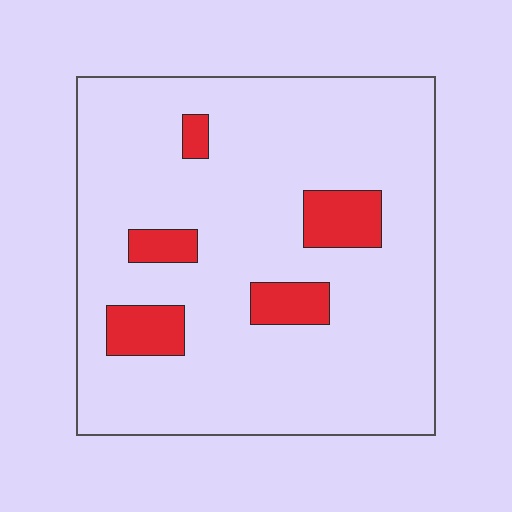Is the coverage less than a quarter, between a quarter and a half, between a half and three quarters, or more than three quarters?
Less than a quarter.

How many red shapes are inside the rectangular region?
5.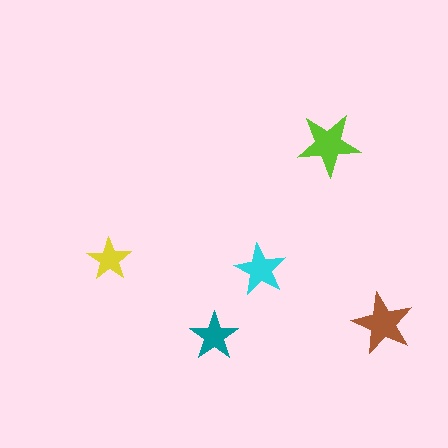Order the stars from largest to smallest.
the lime one, the brown one, the cyan one, the teal one, the yellow one.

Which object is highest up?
The lime star is topmost.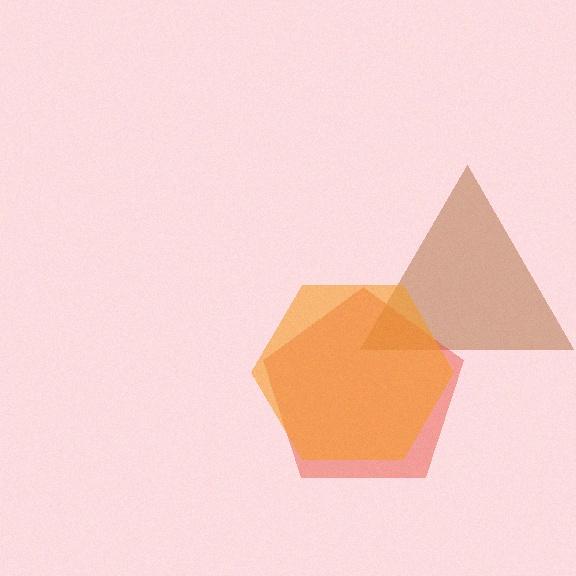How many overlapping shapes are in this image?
There are 3 overlapping shapes in the image.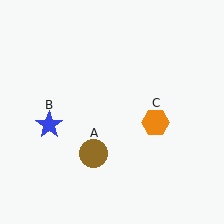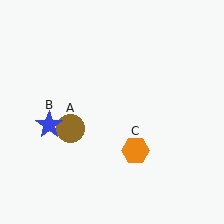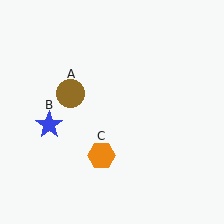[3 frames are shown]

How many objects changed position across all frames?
2 objects changed position: brown circle (object A), orange hexagon (object C).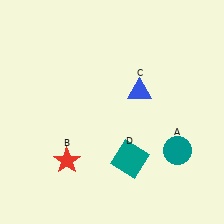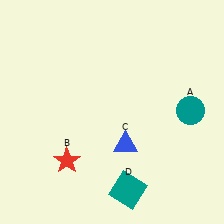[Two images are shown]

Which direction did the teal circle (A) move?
The teal circle (A) moved up.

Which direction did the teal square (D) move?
The teal square (D) moved down.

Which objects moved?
The objects that moved are: the teal circle (A), the blue triangle (C), the teal square (D).